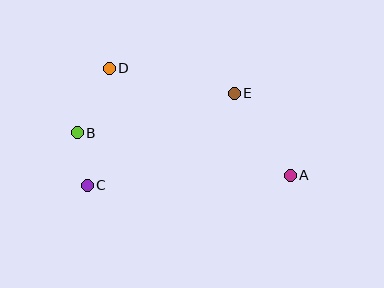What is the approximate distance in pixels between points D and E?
The distance between D and E is approximately 128 pixels.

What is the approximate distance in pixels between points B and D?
The distance between B and D is approximately 72 pixels.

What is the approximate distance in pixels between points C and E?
The distance between C and E is approximately 174 pixels.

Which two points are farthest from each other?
Points A and B are farthest from each other.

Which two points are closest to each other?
Points B and C are closest to each other.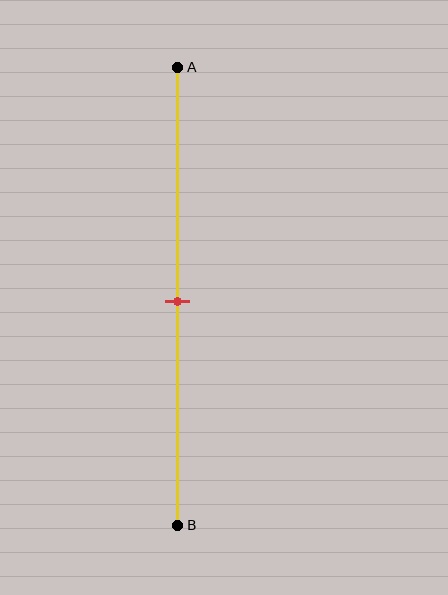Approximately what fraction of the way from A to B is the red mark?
The red mark is approximately 50% of the way from A to B.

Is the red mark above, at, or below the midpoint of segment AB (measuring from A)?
The red mark is approximately at the midpoint of segment AB.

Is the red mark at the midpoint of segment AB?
Yes, the mark is approximately at the midpoint.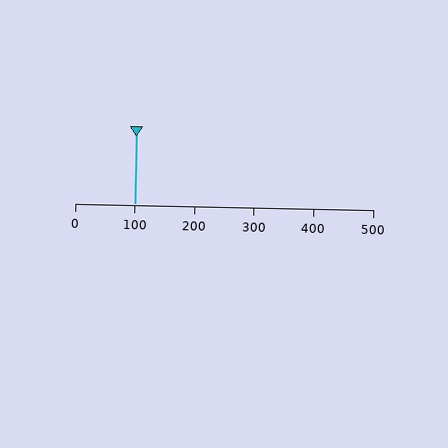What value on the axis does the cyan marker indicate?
The marker indicates approximately 100.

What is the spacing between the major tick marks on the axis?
The major ticks are spaced 100 apart.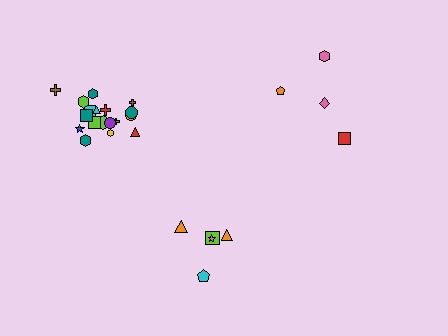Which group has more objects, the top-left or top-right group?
The top-left group.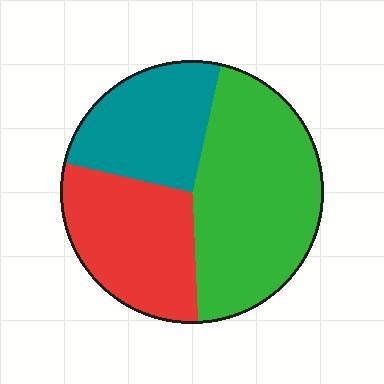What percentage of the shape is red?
Red covers 29% of the shape.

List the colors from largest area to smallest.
From largest to smallest: green, red, teal.